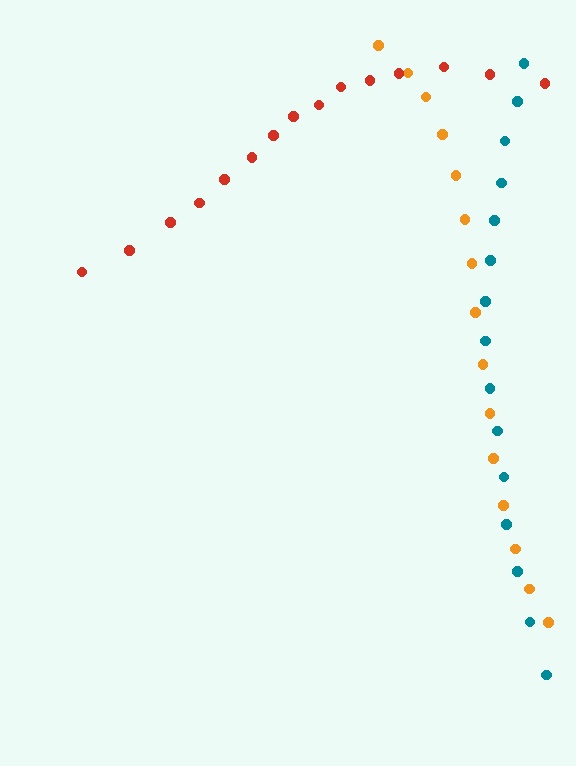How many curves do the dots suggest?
There are 3 distinct paths.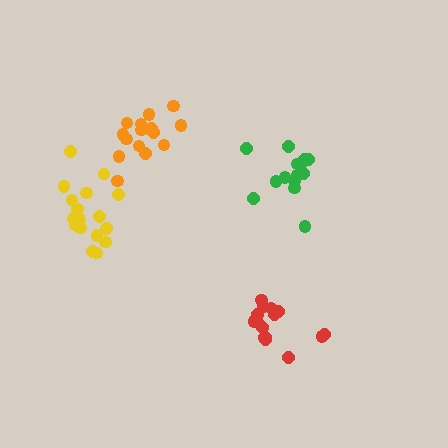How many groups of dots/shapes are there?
There are 4 groups.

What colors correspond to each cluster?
The clusters are colored: red, green, orange, yellow.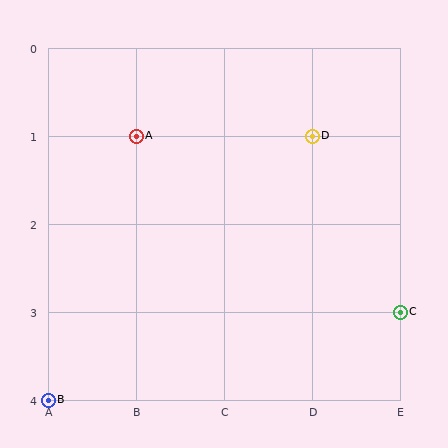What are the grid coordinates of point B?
Point B is at grid coordinates (A, 4).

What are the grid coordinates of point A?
Point A is at grid coordinates (B, 1).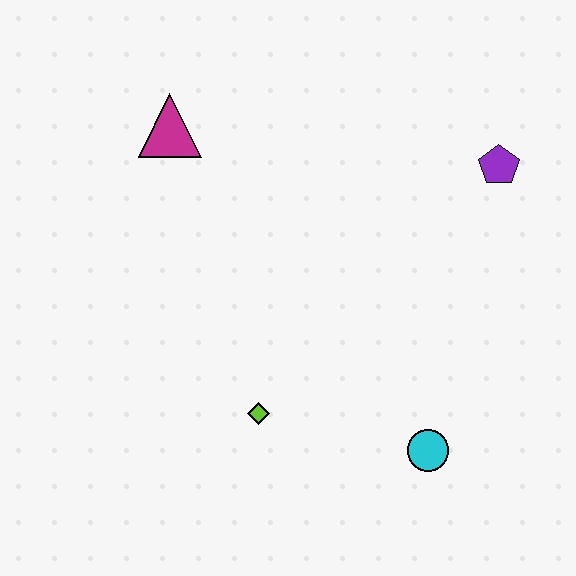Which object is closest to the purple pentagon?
The cyan circle is closest to the purple pentagon.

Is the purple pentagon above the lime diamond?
Yes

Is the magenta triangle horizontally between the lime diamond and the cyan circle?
No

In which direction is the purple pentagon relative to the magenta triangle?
The purple pentagon is to the right of the magenta triangle.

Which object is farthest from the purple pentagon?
The lime diamond is farthest from the purple pentagon.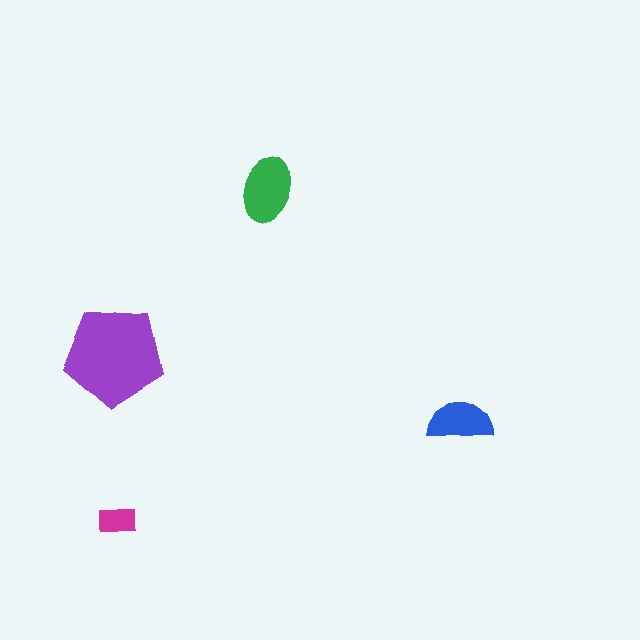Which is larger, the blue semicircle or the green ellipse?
The green ellipse.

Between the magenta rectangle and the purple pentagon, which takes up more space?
The purple pentagon.